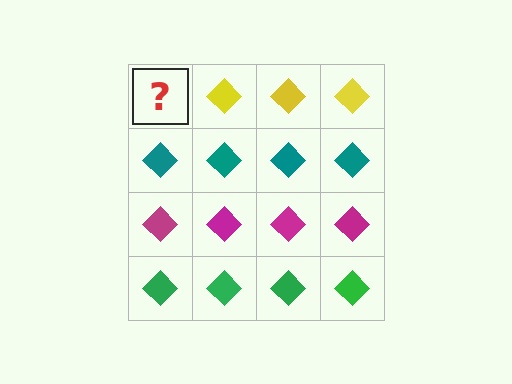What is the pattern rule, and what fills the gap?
The rule is that each row has a consistent color. The gap should be filled with a yellow diamond.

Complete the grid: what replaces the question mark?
The question mark should be replaced with a yellow diamond.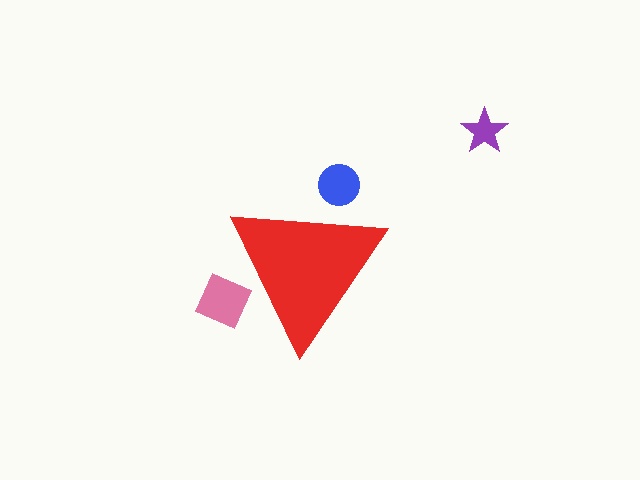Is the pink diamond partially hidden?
Yes, the pink diamond is partially hidden behind the red triangle.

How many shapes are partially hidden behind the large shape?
2 shapes are partially hidden.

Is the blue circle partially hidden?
Yes, the blue circle is partially hidden behind the red triangle.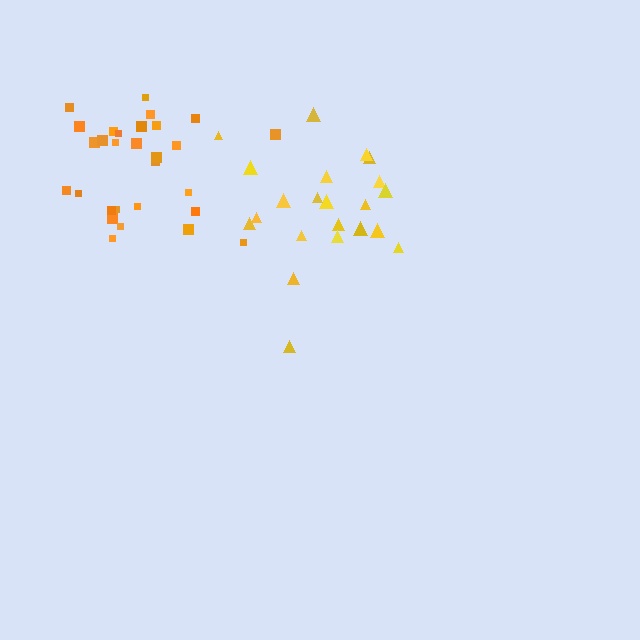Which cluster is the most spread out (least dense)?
Yellow.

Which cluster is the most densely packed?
Orange.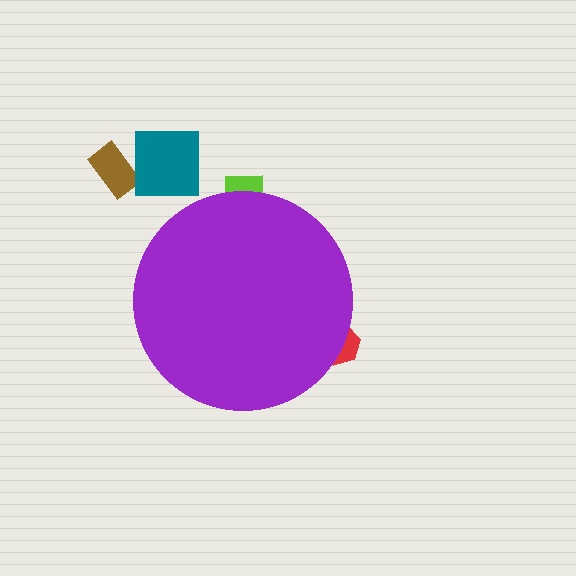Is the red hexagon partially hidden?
Yes, the red hexagon is partially hidden behind the purple circle.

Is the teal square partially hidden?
No, the teal square is fully visible.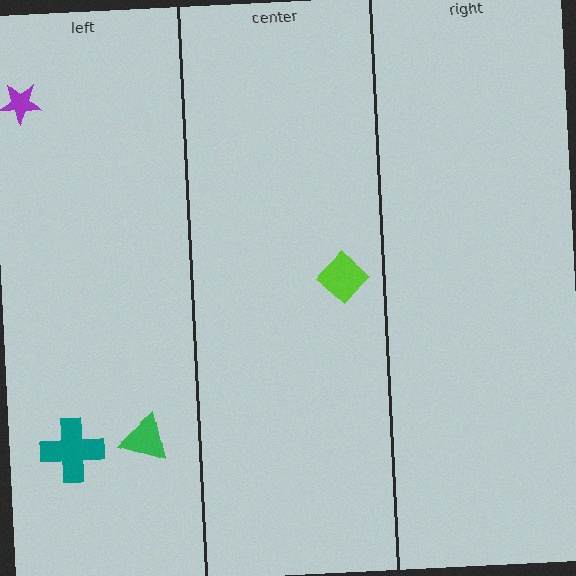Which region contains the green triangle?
The left region.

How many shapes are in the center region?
1.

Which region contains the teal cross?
The left region.